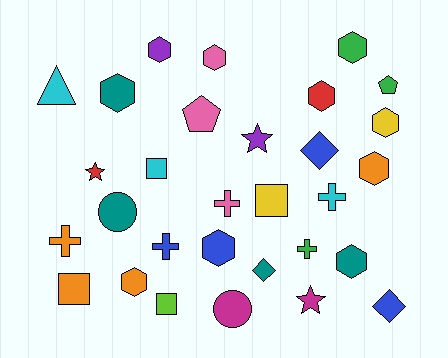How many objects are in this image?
There are 30 objects.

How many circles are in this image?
There are 2 circles.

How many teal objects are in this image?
There are 4 teal objects.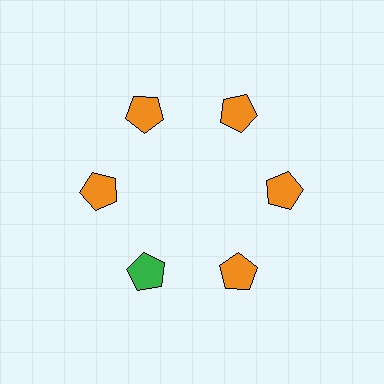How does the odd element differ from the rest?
It has a different color: green instead of orange.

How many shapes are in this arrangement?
There are 6 shapes arranged in a ring pattern.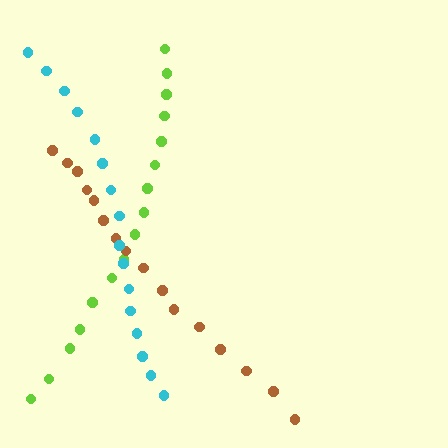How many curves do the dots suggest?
There are 3 distinct paths.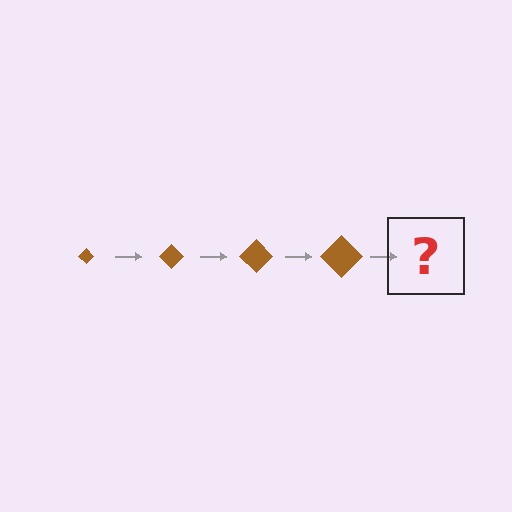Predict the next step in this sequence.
The next step is a brown diamond, larger than the previous one.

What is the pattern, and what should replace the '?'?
The pattern is that the diamond gets progressively larger each step. The '?' should be a brown diamond, larger than the previous one.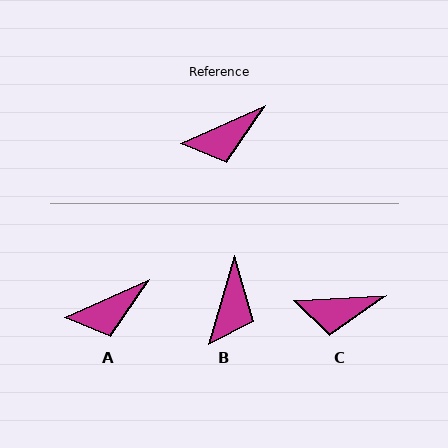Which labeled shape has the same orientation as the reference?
A.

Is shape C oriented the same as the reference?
No, it is off by about 21 degrees.